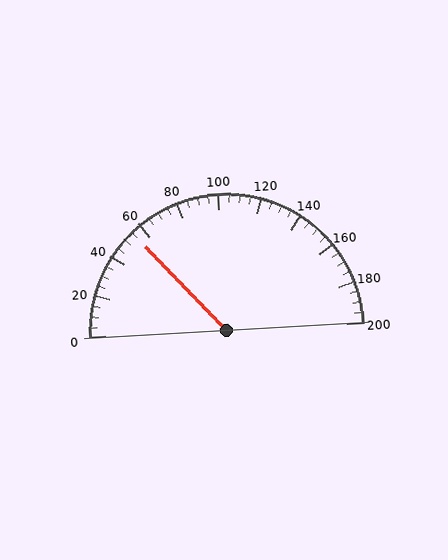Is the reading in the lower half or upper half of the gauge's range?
The reading is in the lower half of the range (0 to 200).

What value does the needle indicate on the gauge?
The needle indicates approximately 55.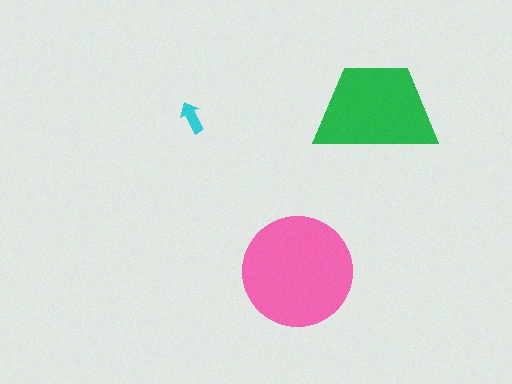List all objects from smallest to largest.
The cyan arrow, the green trapezoid, the pink circle.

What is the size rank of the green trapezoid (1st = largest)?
2nd.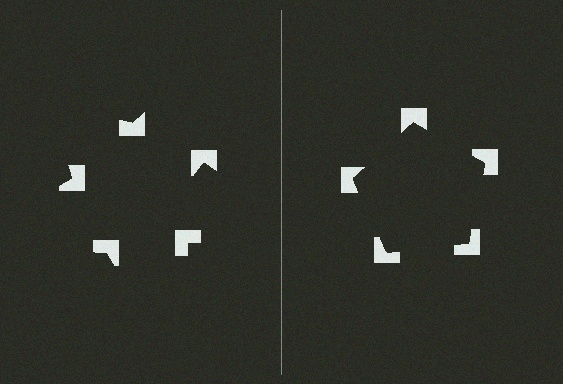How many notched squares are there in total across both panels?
10 — 5 on each side.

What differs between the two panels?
The notched squares are positioned identically on both sides; only the wedge orientations differ. On the right they align to a pentagon; on the left they are misaligned.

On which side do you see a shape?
An illusory pentagon appears on the right side. On the left side the wedge cuts are rotated, so no coherent shape forms.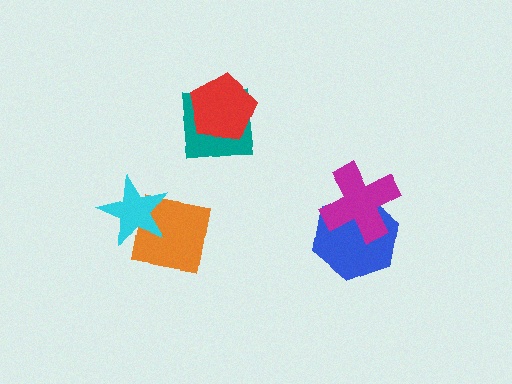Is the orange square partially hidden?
Yes, it is partially covered by another shape.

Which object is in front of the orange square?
The cyan star is in front of the orange square.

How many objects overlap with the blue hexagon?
1 object overlaps with the blue hexagon.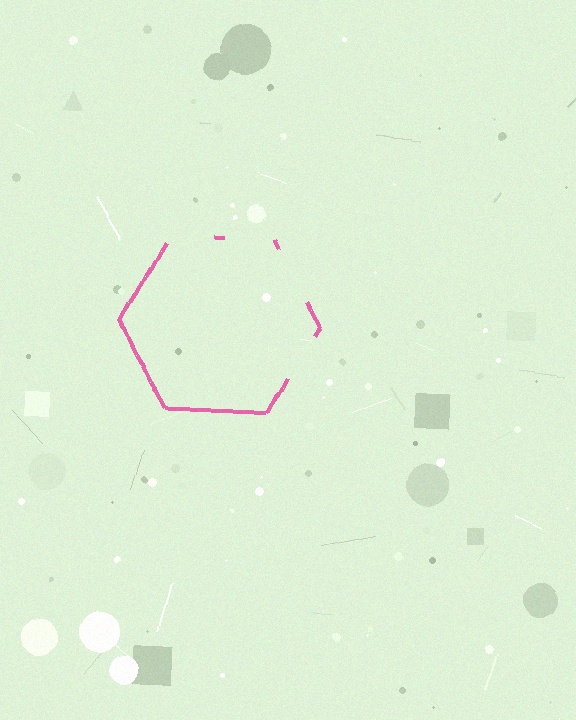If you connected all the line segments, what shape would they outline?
They would outline a hexagon.